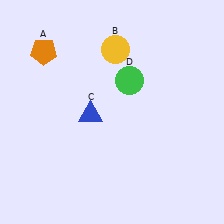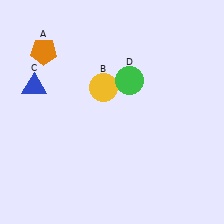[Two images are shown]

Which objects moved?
The objects that moved are: the yellow circle (B), the blue triangle (C).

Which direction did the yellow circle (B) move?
The yellow circle (B) moved down.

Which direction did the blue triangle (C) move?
The blue triangle (C) moved left.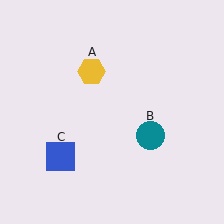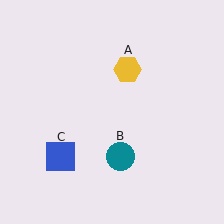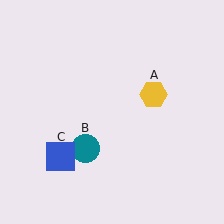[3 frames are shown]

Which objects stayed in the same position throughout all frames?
Blue square (object C) remained stationary.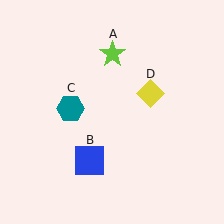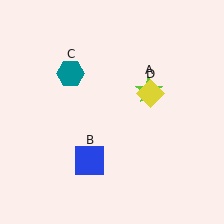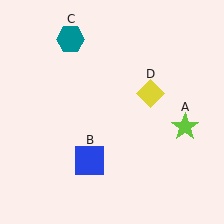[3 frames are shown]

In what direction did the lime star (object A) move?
The lime star (object A) moved down and to the right.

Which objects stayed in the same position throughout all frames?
Blue square (object B) and yellow diamond (object D) remained stationary.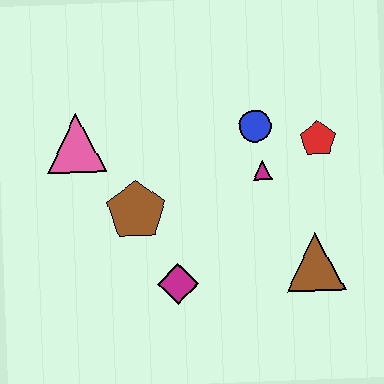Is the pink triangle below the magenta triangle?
No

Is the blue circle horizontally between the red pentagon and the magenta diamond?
Yes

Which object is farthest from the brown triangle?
The pink triangle is farthest from the brown triangle.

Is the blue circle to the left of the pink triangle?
No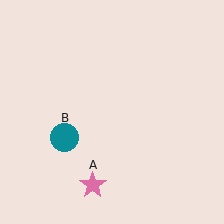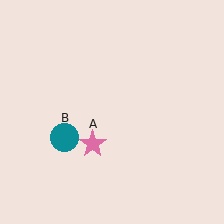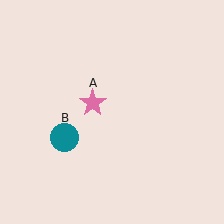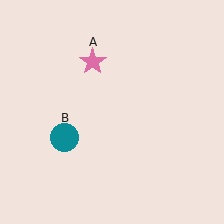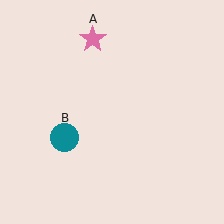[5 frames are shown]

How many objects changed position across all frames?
1 object changed position: pink star (object A).